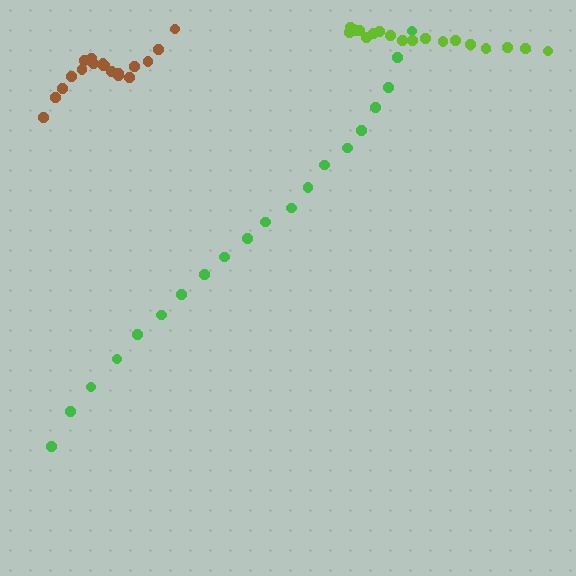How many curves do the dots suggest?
There are 3 distinct paths.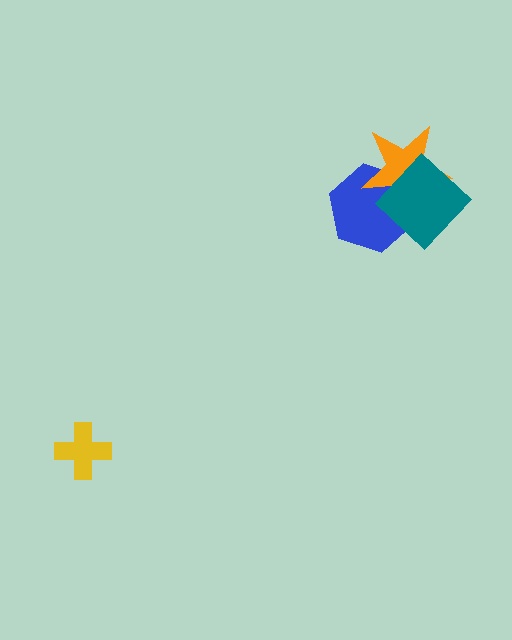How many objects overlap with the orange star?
2 objects overlap with the orange star.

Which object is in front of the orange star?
The teal diamond is in front of the orange star.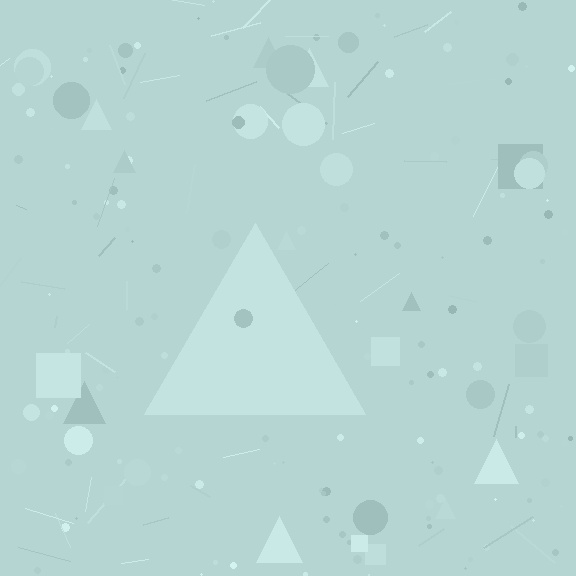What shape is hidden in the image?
A triangle is hidden in the image.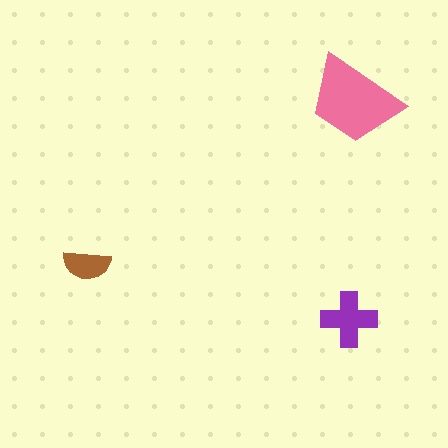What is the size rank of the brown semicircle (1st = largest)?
3rd.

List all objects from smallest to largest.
The brown semicircle, the purple cross, the pink trapezoid.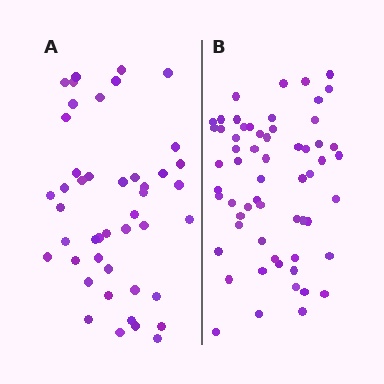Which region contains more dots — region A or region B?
Region B (the right region) has more dots.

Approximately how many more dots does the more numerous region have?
Region B has approximately 15 more dots than region A.